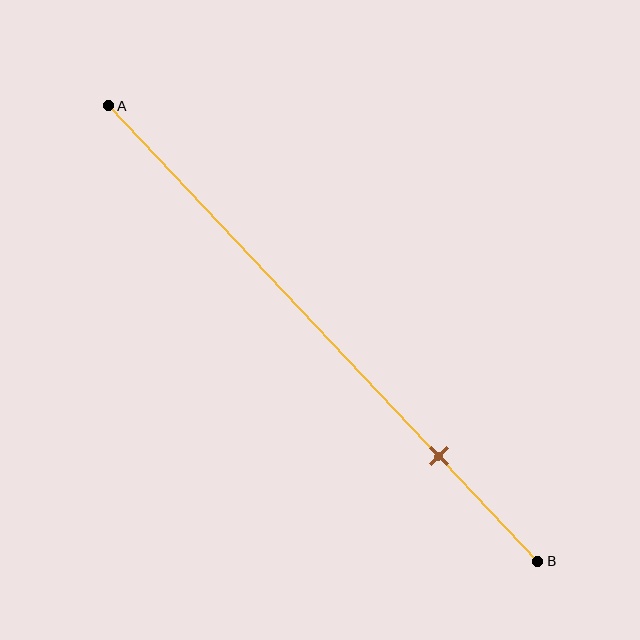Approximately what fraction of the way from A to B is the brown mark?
The brown mark is approximately 75% of the way from A to B.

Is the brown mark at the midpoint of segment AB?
No, the mark is at about 75% from A, not at the 50% midpoint.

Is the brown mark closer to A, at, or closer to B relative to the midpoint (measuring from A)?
The brown mark is closer to point B than the midpoint of segment AB.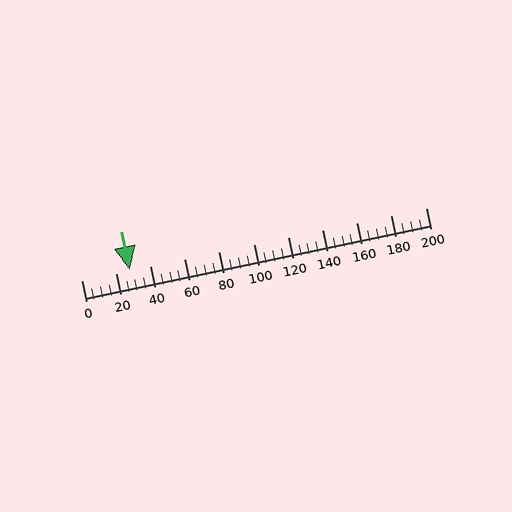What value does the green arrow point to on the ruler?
The green arrow points to approximately 28.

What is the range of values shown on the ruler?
The ruler shows values from 0 to 200.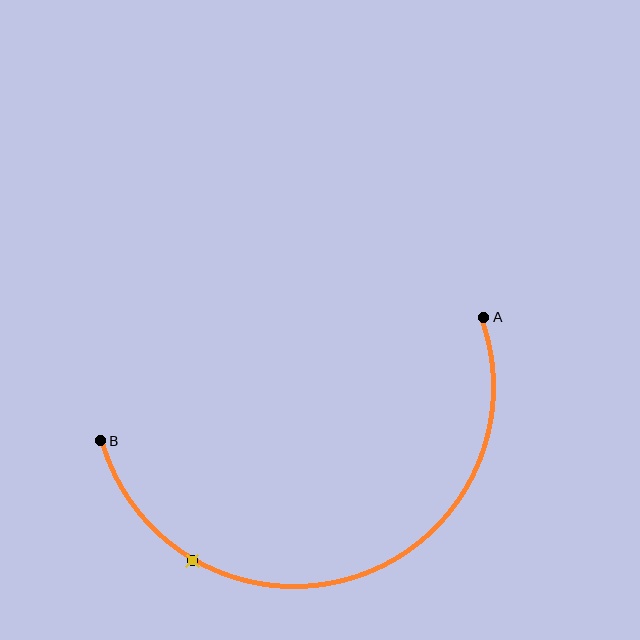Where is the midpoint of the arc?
The arc midpoint is the point on the curve farthest from the straight line joining A and B. It sits below that line.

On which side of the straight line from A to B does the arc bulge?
The arc bulges below the straight line connecting A and B.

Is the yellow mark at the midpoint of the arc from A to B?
No. The yellow mark lies on the arc but is closer to endpoint B. The arc midpoint would be at the point on the curve equidistant along the arc from both A and B.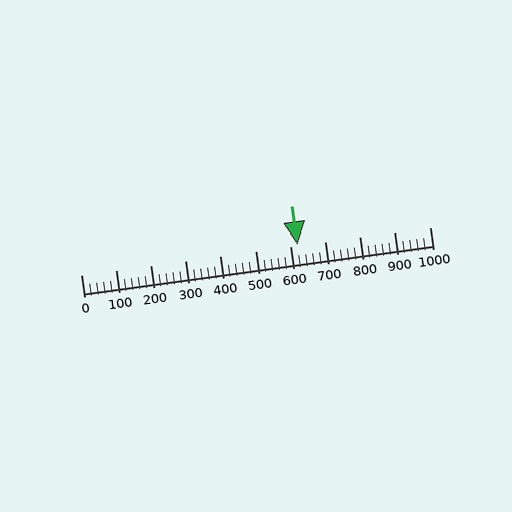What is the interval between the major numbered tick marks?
The major tick marks are spaced 100 units apart.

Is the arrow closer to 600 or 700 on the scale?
The arrow is closer to 600.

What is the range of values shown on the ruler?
The ruler shows values from 0 to 1000.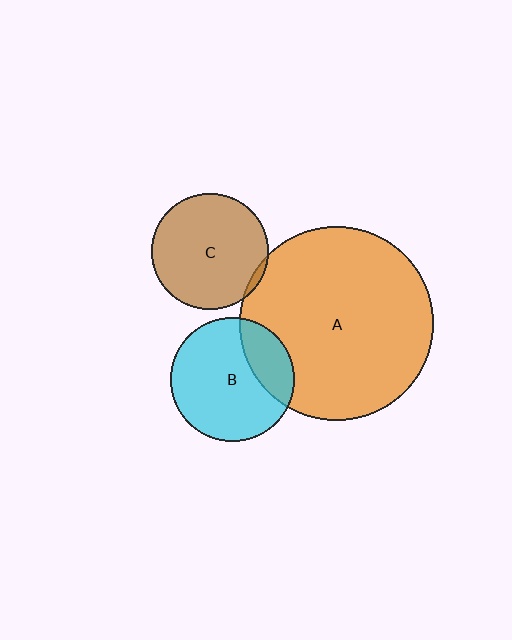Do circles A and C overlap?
Yes.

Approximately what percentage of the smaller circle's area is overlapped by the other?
Approximately 5%.